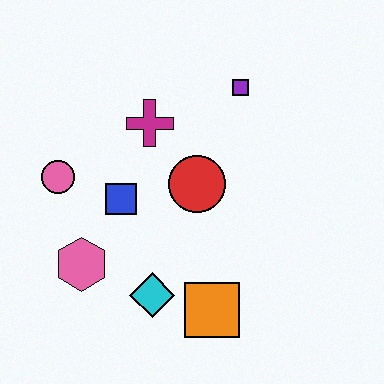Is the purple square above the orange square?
Yes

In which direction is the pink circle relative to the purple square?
The pink circle is to the left of the purple square.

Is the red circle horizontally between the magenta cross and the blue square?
No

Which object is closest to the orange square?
The cyan diamond is closest to the orange square.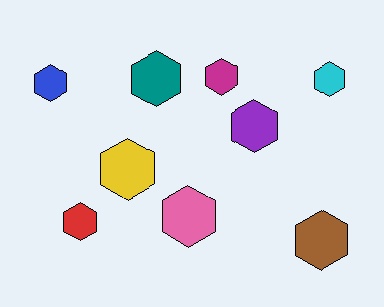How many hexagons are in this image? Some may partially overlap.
There are 9 hexagons.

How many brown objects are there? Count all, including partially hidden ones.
There is 1 brown object.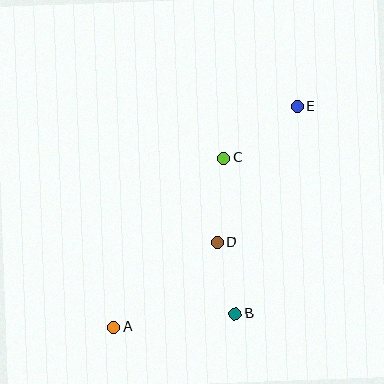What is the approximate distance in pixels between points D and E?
The distance between D and E is approximately 157 pixels.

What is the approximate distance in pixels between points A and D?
The distance between A and D is approximately 134 pixels.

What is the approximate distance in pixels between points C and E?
The distance between C and E is approximately 90 pixels.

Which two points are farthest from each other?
Points A and E are farthest from each other.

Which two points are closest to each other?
Points B and D are closest to each other.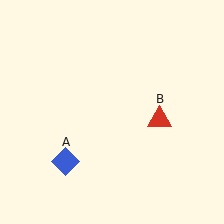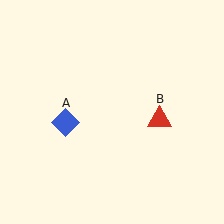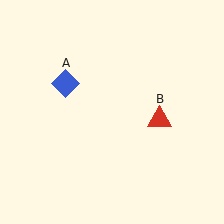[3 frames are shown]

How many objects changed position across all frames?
1 object changed position: blue diamond (object A).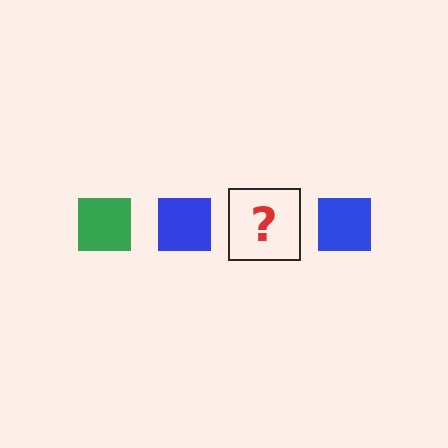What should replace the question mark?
The question mark should be replaced with a green square.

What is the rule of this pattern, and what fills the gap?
The rule is that the pattern cycles through green, blue squares. The gap should be filled with a green square.